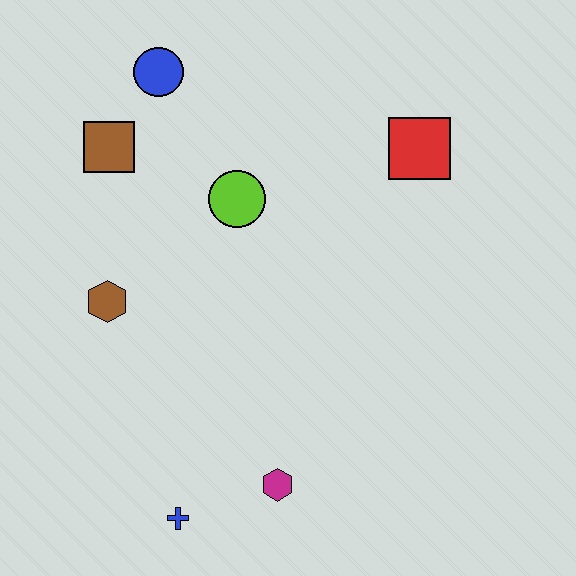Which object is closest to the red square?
The lime circle is closest to the red square.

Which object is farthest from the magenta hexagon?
The blue circle is farthest from the magenta hexagon.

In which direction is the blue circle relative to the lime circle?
The blue circle is above the lime circle.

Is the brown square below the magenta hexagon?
No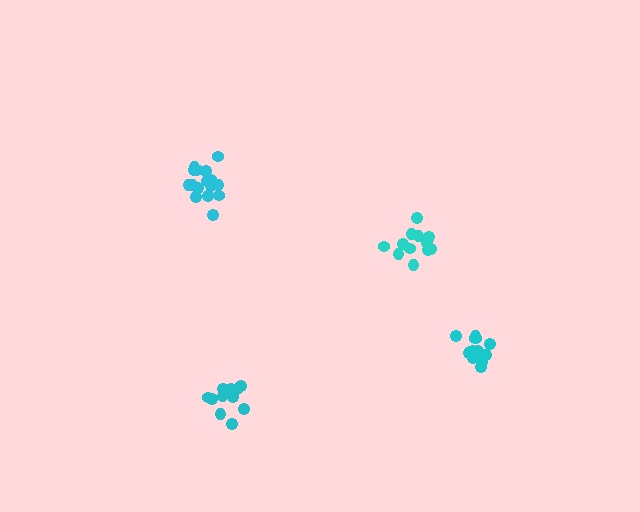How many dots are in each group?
Group 1: 13 dots, Group 2: 12 dots, Group 3: 13 dots, Group 4: 18 dots (56 total).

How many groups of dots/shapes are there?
There are 4 groups.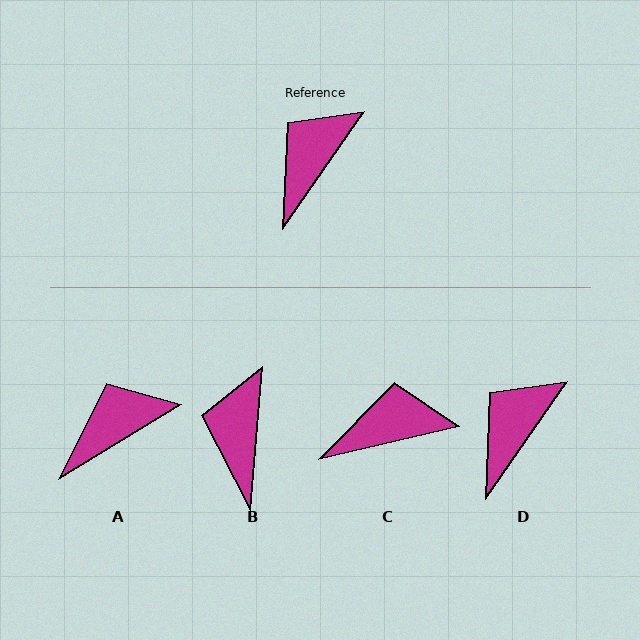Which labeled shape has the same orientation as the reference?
D.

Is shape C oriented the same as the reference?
No, it is off by about 42 degrees.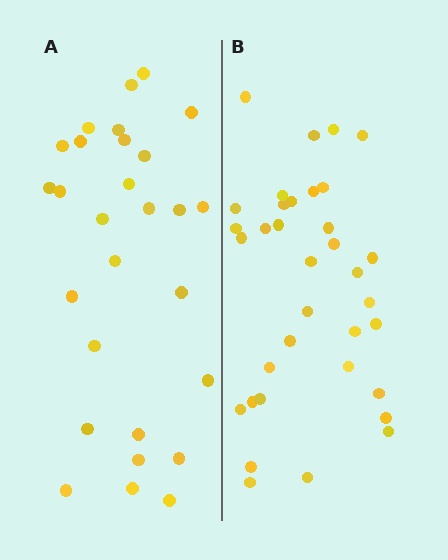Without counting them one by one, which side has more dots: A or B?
Region B (the right region) has more dots.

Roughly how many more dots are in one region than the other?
Region B has roughly 8 or so more dots than region A.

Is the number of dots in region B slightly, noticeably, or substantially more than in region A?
Region B has noticeably more, but not dramatically so. The ratio is roughly 1.2 to 1.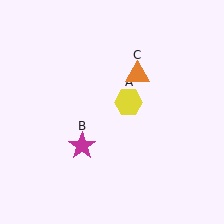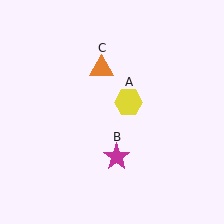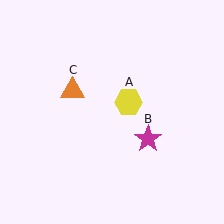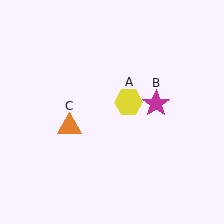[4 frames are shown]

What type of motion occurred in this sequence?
The magenta star (object B), orange triangle (object C) rotated counterclockwise around the center of the scene.